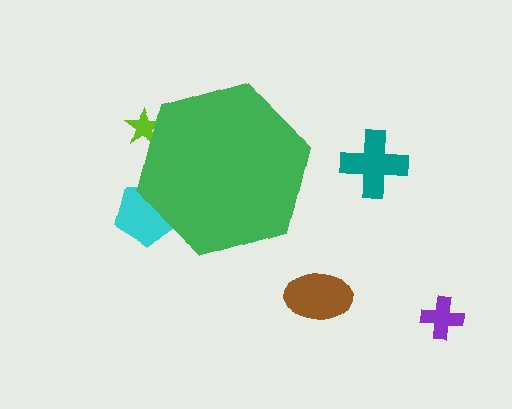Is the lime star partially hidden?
Yes, the lime star is partially hidden behind the green hexagon.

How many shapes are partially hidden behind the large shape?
2 shapes are partially hidden.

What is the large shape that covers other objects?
A green hexagon.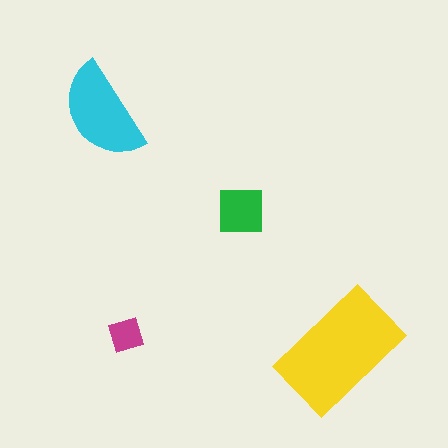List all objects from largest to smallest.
The yellow rectangle, the cyan semicircle, the green square, the magenta diamond.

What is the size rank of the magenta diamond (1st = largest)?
4th.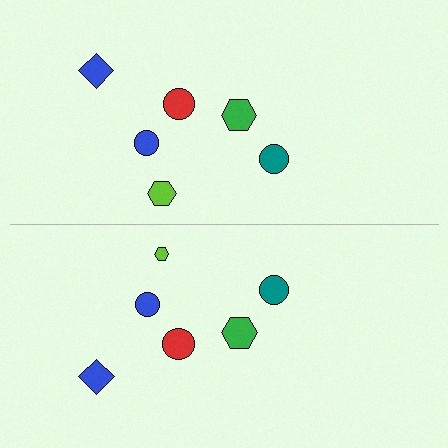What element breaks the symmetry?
The lime hexagon on the bottom side has a different size than its mirror counterpart.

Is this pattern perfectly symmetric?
No, the pattern is not perfectly symmetric. The lime hexagon on the bottom side has a different size than its mirror counterpart.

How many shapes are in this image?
There are 12 shapes in this image.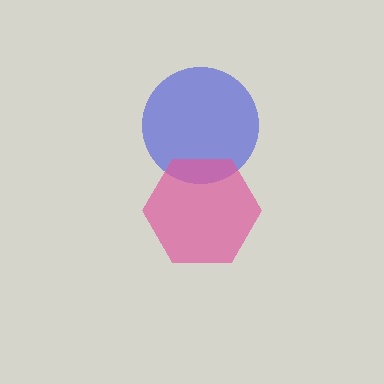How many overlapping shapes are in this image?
There are 2 overlapping shapes in the image.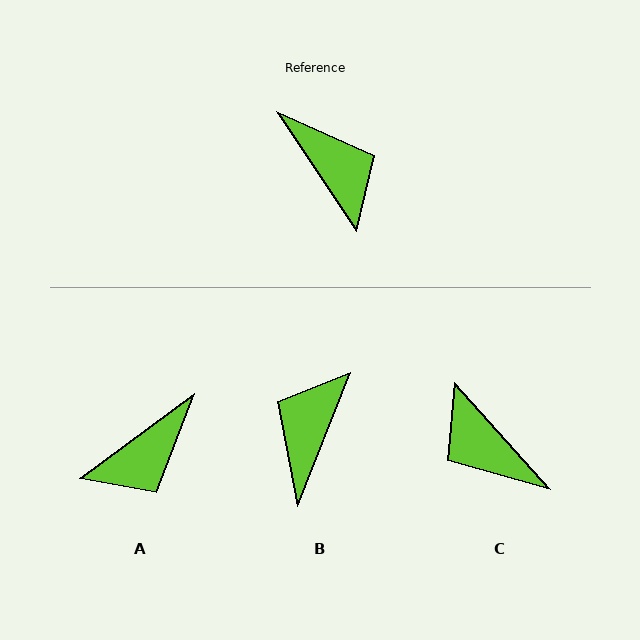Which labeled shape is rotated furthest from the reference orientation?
C, about 172 degrees away.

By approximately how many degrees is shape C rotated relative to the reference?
Approximately 172 degrees clockwise.